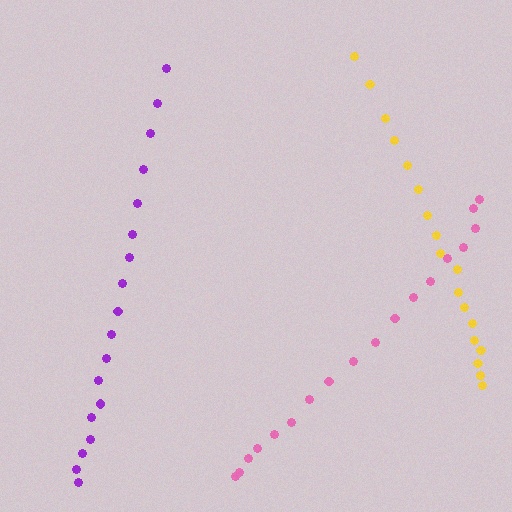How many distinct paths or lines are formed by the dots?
There are 3 distinct paths.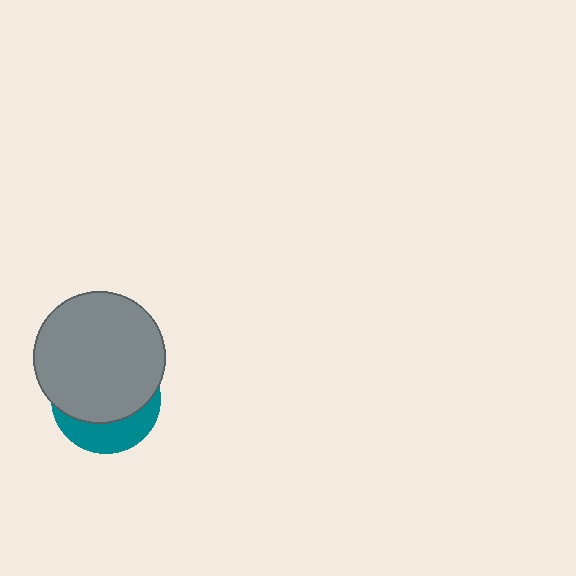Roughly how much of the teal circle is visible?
A small part of it is visible (roughly 32%).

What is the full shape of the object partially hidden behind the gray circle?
The partially hidden object is a teal circle.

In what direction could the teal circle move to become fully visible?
The teal circle could move down. That would shift it out from behind the gray circle entirely.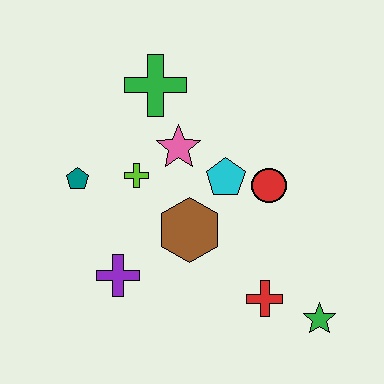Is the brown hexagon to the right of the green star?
No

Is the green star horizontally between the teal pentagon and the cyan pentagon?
No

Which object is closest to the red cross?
The green star is closest to the red cross.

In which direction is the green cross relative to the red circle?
The green cross is to the left of the red circle.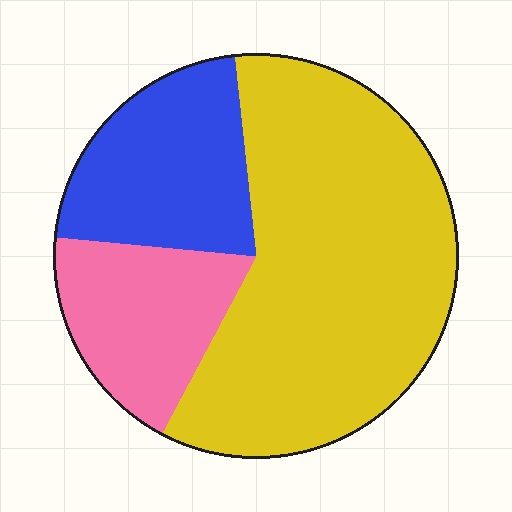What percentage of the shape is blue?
Blue covers roughly 20% of the shape.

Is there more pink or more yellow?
Yellow.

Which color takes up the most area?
Yellow, at roughly 60%.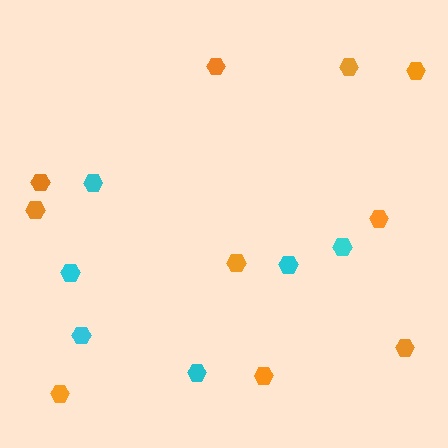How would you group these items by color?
There are 2 groups: one group of cyan hexagons (6) and one group of orange hexagons (10).